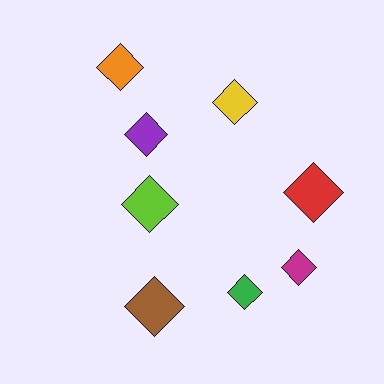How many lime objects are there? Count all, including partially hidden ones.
There is 1 lime object.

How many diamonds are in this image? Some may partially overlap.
There are 8 diamonds.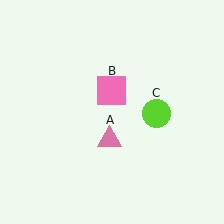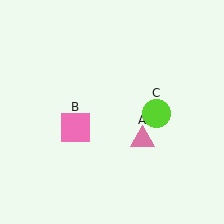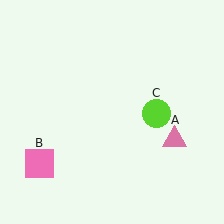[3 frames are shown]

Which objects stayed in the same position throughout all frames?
Lime circle (object C) remained stationary.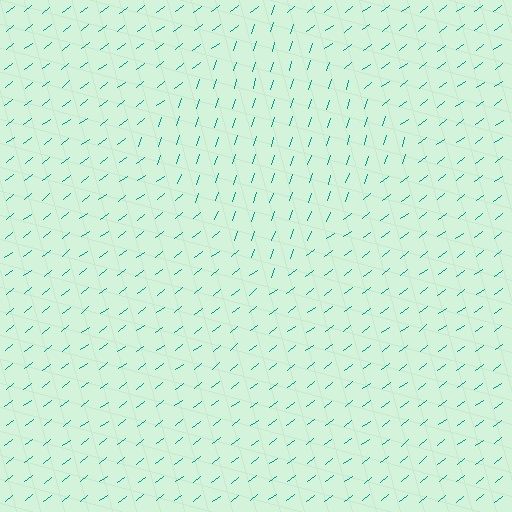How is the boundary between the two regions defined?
The boundary is defined purely by a change in line orientation (approximately 34 degrees difference). All lines are the same color and thickness.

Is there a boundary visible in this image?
Yes, there is a texture boundary formed by a change in line orientation.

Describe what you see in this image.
The image is filled with small teal line segments. A diamond region in the image has lines oriented differently from the surrounding lines, creating a visible texture boundary.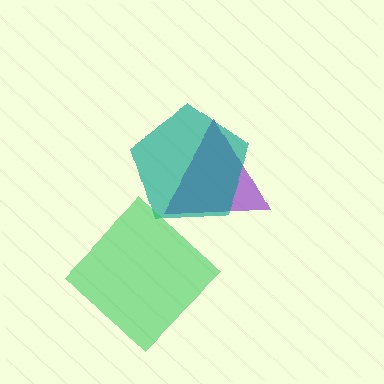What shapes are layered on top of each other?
The layered shapes are: a purple triangle, a teal pentagon, a green diamond.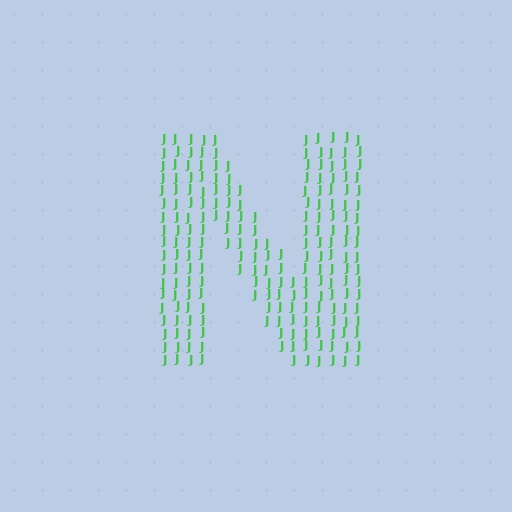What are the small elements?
The small elements are letter J's.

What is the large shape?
The large shape is the letter N.